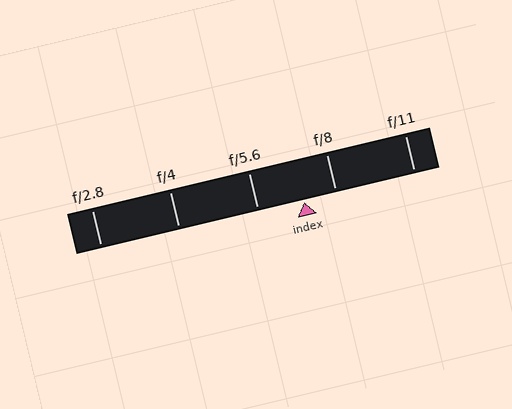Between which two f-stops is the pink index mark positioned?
The index mark is between f/5.6 and f/8.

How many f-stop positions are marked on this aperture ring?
There are 5 f-stop positions marked.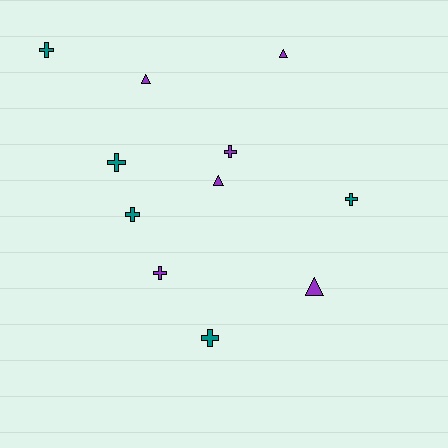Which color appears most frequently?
Purple, with 6 objects.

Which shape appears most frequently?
Cross, with 7 objects.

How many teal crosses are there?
There are 5 teal crosses.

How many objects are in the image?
There are 11 objects.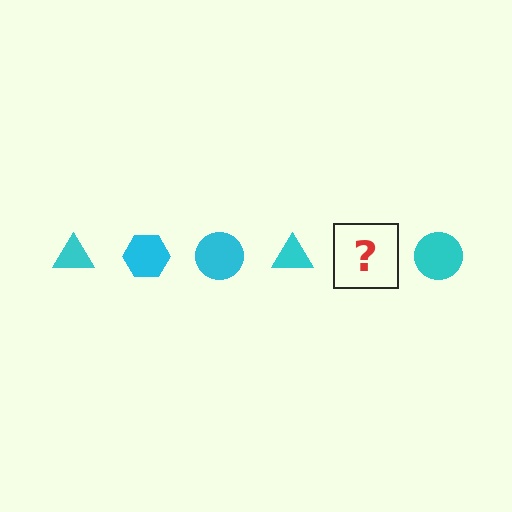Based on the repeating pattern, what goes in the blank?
The blank should be a cyan hexagon.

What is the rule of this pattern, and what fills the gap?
The rule is that the pattern cycles through triangle, hexagon, circle shapes in cyan. The gap should be filled with a cyan hexagon.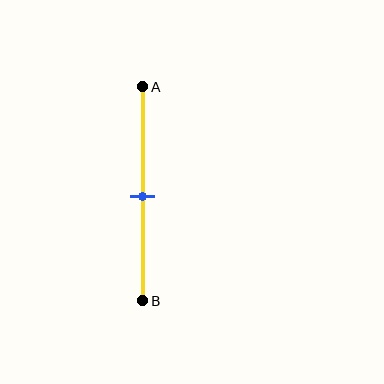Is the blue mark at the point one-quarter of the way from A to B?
No, the mark is at about 50% from A, not at the 25% one-quarter point.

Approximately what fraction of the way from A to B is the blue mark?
The blue mark is approximately 50% of the way from A to B.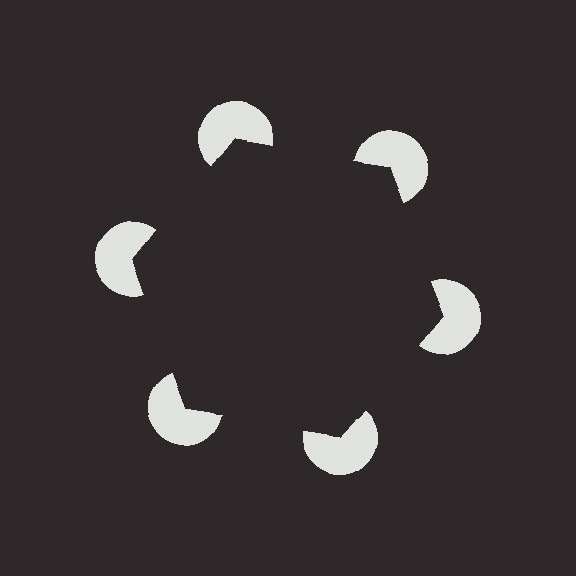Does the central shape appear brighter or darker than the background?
It typically appears slightly darker than the background, even though no actual brightness change is drawn.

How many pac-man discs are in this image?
There are 6 — one at each vertex of the illusory hexagon.